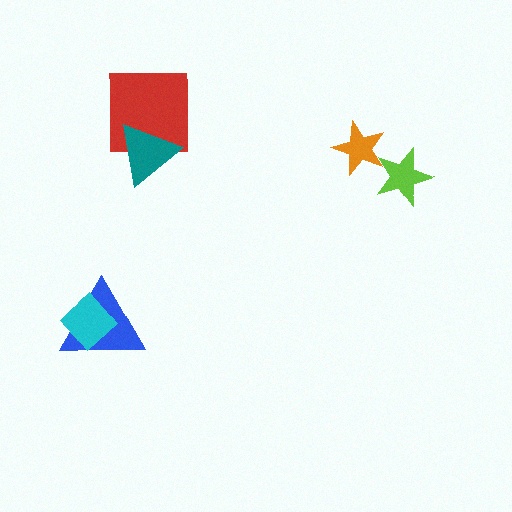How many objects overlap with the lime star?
1 object overlaps with the lime star.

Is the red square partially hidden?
Yes, it is partially covered by another shape.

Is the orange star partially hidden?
Yes, it is partially covered by another shape.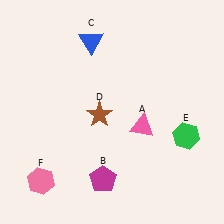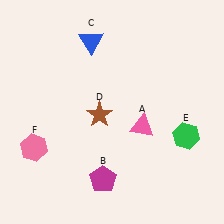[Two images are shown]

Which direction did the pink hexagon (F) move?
The pink hexagon (F) moved up.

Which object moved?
The pink hexagon (F) moved up.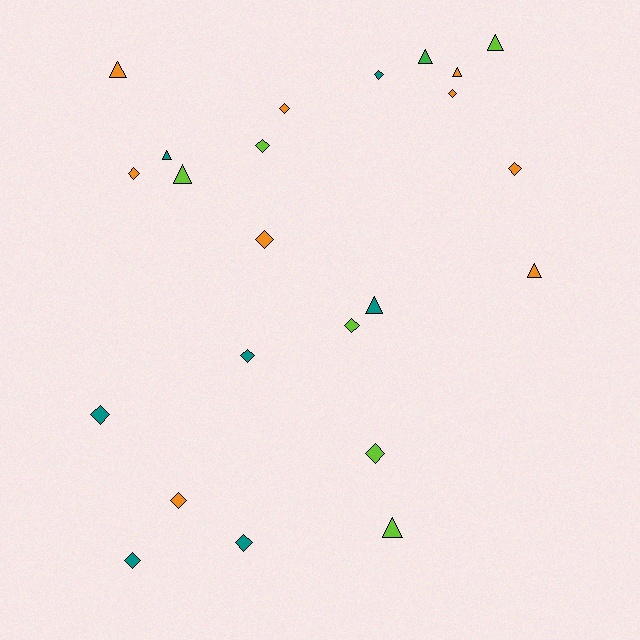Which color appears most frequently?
Orange, with 9 objects.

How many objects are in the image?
There are 23 objects.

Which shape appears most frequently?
Diamond, with 14 objects.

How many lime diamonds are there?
There are 3 lime diamonds.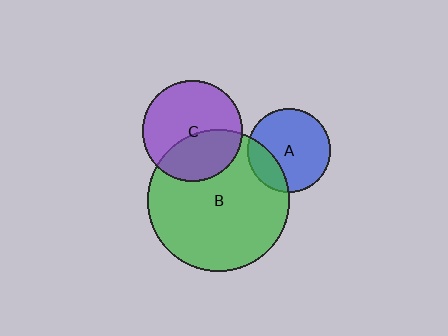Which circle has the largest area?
Circle B (green).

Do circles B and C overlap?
Yes.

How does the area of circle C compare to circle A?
Approximately 1.4 times.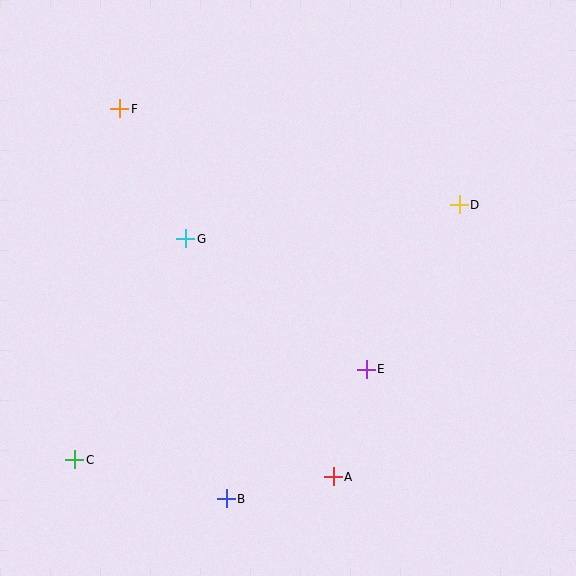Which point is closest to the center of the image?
Point E at (366, 369) is closest to the center.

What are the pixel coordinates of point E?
Point E is at (366, 369).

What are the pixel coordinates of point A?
Point A is at (333, 477).